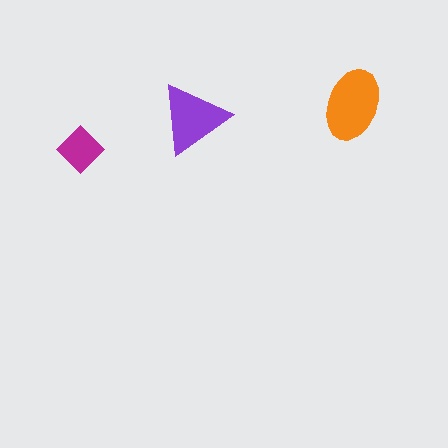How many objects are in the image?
There are 3 objects in the image.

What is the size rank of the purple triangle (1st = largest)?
2nd.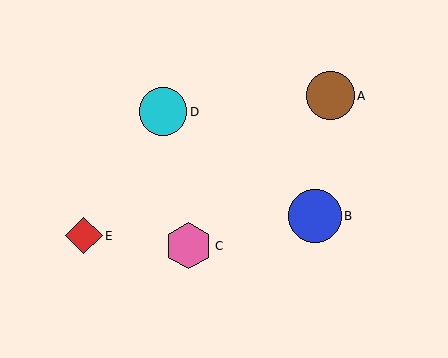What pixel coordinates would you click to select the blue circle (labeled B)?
Click at (315, 216) to select the blue circle B.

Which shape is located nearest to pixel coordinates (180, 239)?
The pink hexagon (labeled C) at (188, 246) is nearest to that location.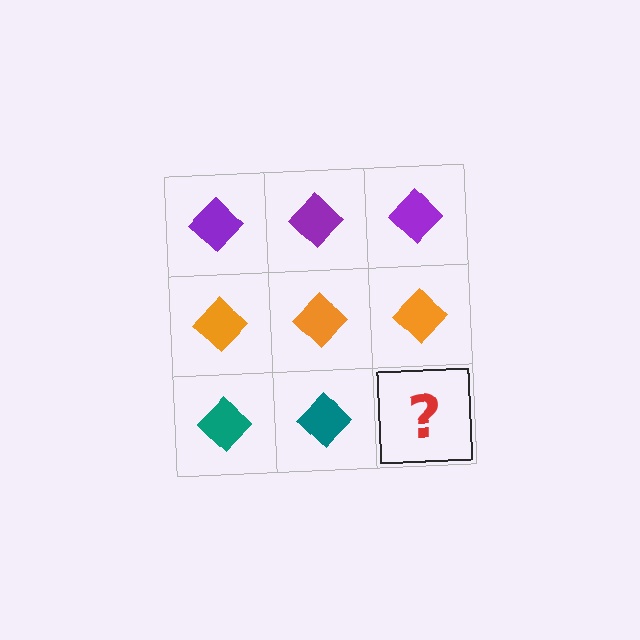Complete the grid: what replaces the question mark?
The question mark should be replaced with a teal diamond.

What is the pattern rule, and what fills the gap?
The rule is that each row has a consistent color. The gap should be filled with a teal diamond.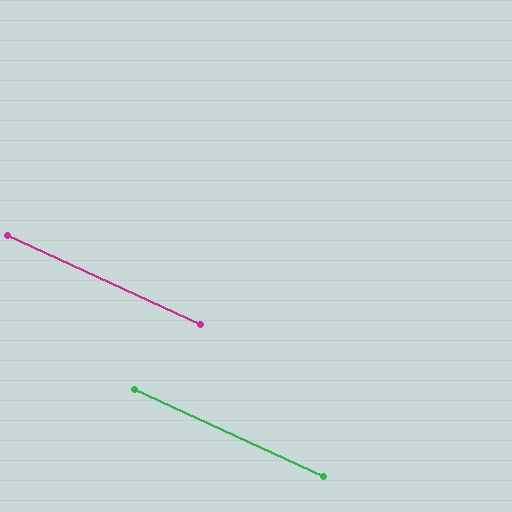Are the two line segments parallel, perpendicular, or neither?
Parallel — their directions differ by only 0.2°.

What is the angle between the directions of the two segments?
Approximately 0 degrees.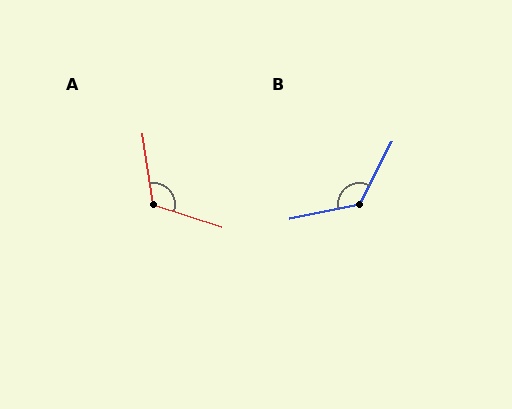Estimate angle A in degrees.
Approximately 116 degrees.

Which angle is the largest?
B, at approximately 129 degrees.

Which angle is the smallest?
A, at approximately 116 degrees.